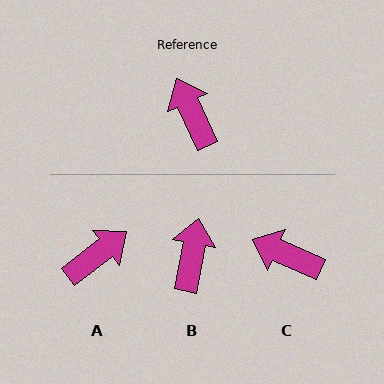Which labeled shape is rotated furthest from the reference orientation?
A, about 77 degrees away.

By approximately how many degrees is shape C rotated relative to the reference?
Approximately 42 degrees counter-clockwise.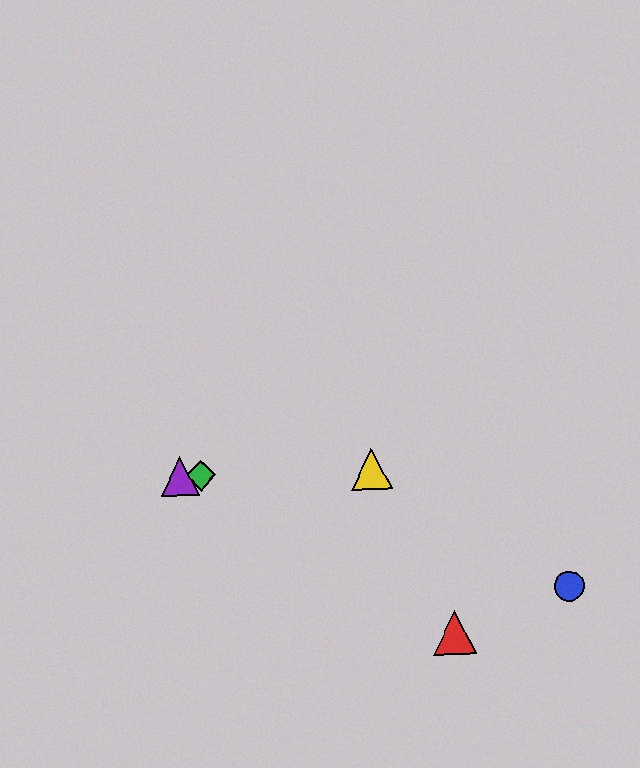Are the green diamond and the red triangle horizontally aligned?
No, the green diamond is at y≈476 and the red triangle is at y≈633.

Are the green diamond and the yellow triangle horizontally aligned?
Yes, both are at y≈476.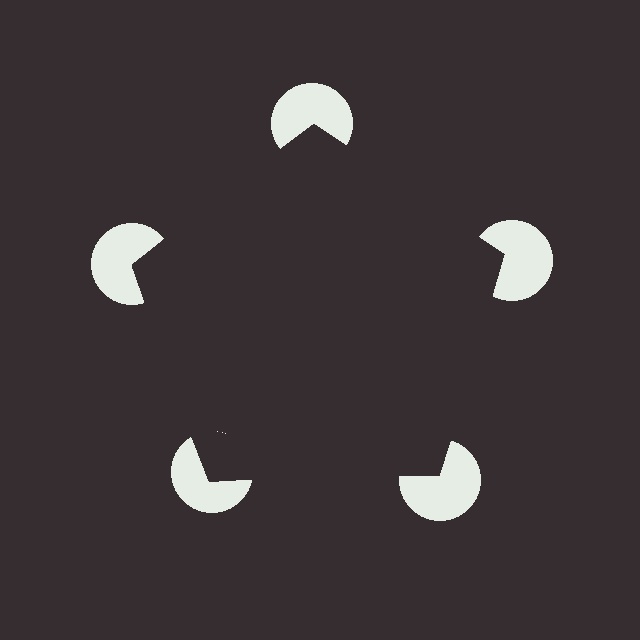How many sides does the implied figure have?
5 sides.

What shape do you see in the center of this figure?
An illusory pentagon — its edges are inferred from the aligned wedge cuts in the pac-man discs, not physically drawn.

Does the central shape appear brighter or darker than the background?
It typically appears slightly darker than the background, even though no actual brightness change is drawn.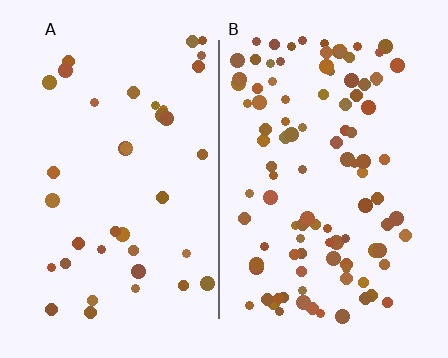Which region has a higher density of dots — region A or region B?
B (the right).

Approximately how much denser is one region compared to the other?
Approximately 2.7× — region B over region A.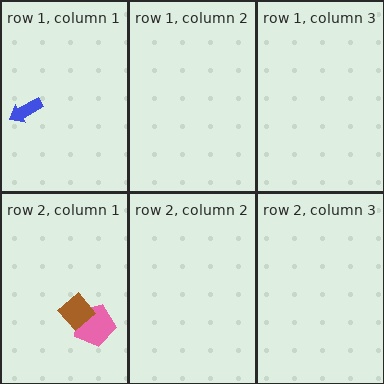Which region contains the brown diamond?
The row 2, column 1 region.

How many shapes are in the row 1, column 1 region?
1.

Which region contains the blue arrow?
The row 1, column 1 region.